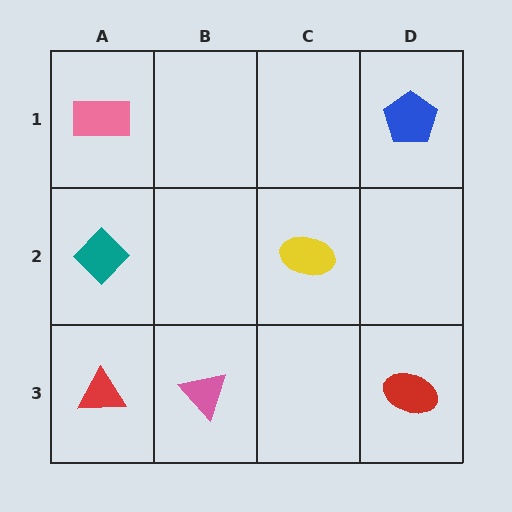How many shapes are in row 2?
2 shapes.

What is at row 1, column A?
A pink rectangle.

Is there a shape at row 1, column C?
No, that cell is empty.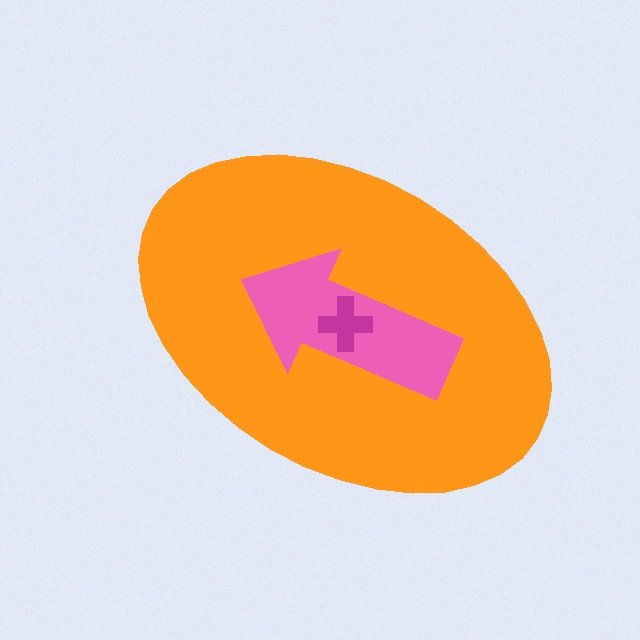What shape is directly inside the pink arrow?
The magenta cross.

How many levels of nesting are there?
3.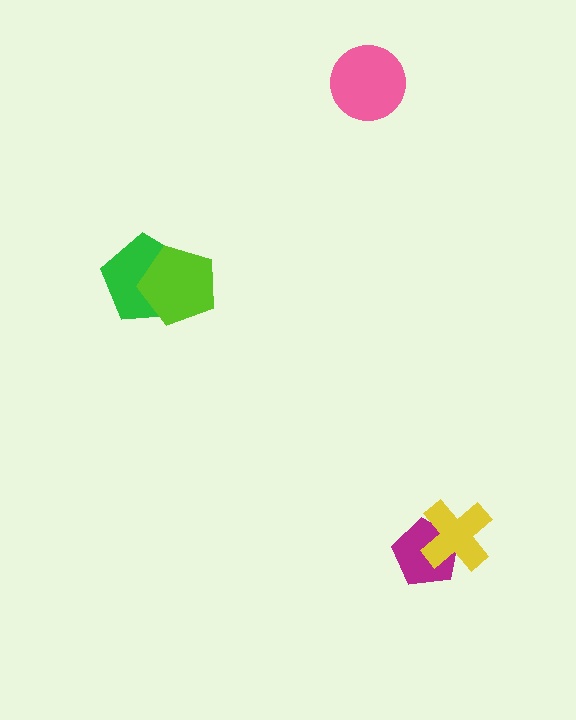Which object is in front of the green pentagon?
The lime pentagon is in front of the green pentagon.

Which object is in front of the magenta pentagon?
The yellow cross is in front of the magenta pentagon.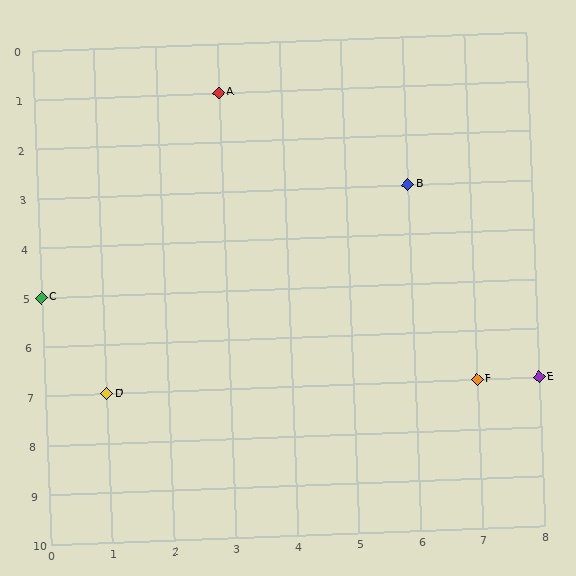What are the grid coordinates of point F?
Point F is at grid coordinates (7, 7).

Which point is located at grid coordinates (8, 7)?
Point E is at (8, 7).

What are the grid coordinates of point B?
Point B is at grid coordinates (6, 3).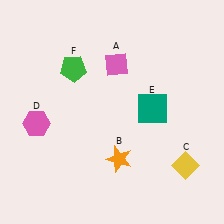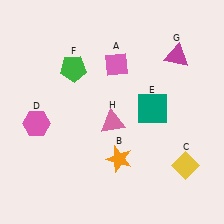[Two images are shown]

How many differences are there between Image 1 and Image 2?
There are 2 differences between the two images.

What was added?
A magenta triangle (G), a pink triangle (H) were added in Image 2.